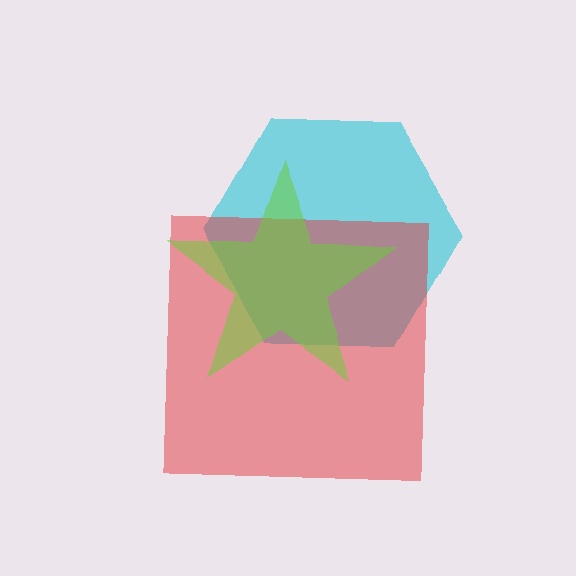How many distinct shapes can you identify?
There are 3 distinct shapes: a cyan hexagon, a red square, a lime star.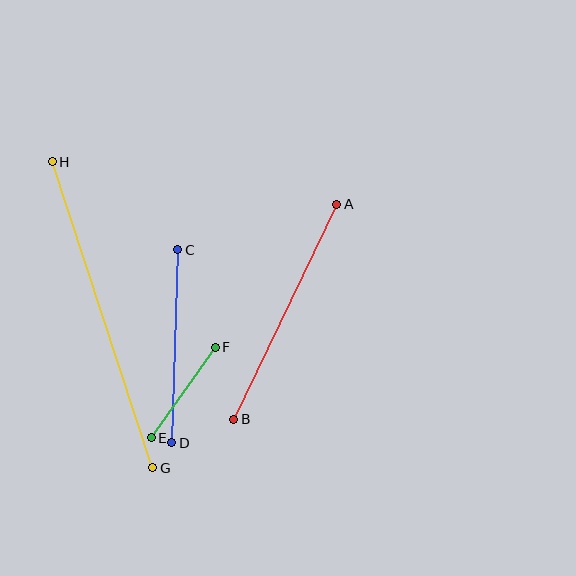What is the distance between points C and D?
The distance is approximately 193 pixels.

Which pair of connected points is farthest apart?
Points G and H are farthest apart.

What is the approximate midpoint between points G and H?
The midpoint is at approximately (102, 315) pixels.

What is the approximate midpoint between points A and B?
The midpoint is at approximately (285, 312) pixels.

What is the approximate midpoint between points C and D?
The midpoint is at approximately (175, 346) pixels.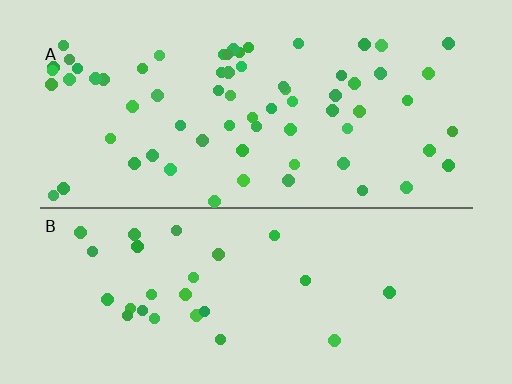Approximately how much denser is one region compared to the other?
Approximately 2.4× — region A over region B.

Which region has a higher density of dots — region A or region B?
A (the top).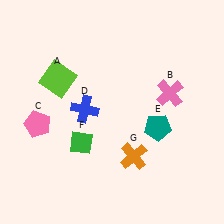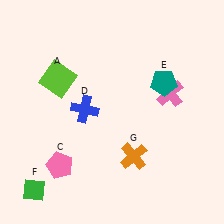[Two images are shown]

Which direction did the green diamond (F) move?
The green diamond (F) moved down.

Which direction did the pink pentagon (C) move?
The pink pentagon (C) moved down.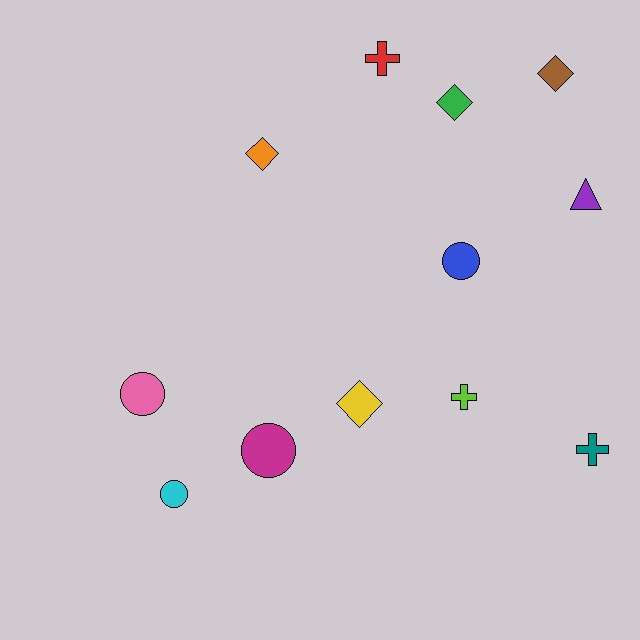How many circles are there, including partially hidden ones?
There are 4 circles.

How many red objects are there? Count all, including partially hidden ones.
There is 1 red object.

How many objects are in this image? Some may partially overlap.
There are 12 objects.